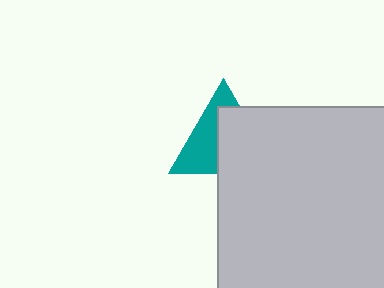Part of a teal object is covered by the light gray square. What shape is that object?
It is a triangle.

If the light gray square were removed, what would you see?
You would see the complete teal triangle.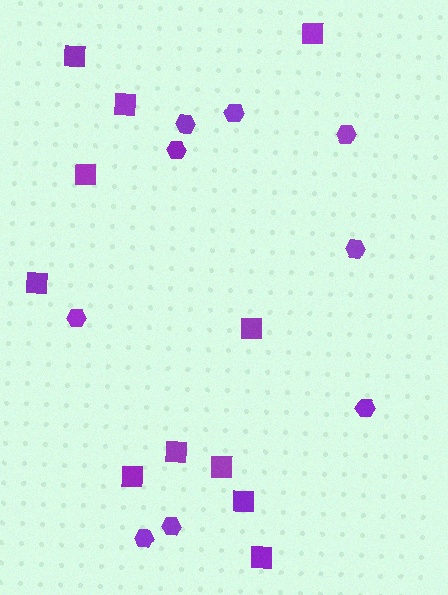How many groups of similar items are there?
There are 2 groups: one group of squares (11) and one group of hexagons (9).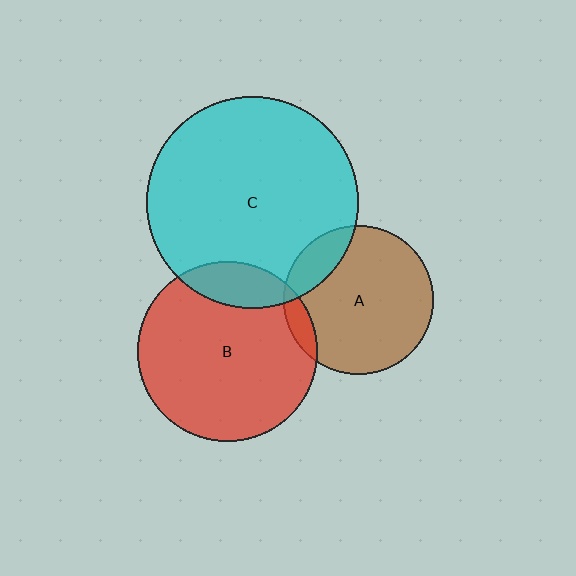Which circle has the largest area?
Circle C (cyan).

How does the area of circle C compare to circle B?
Approximately 1.4 times.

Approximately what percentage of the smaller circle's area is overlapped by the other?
Approximately 15%.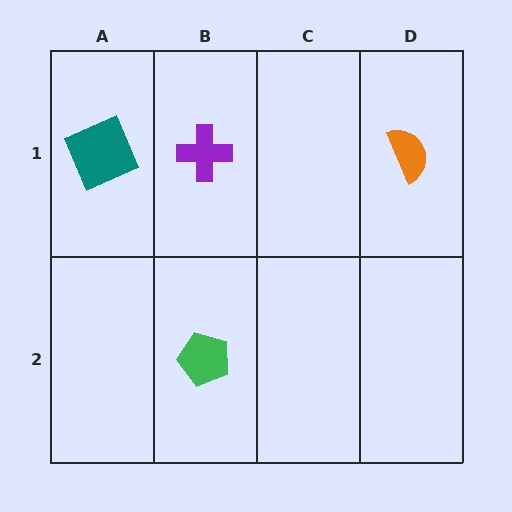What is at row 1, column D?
An orange semicircle.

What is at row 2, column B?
A green pentagon.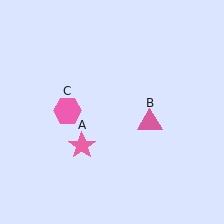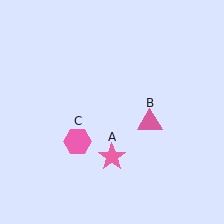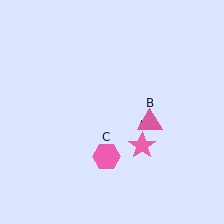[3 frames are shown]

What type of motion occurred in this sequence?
The pink star (object A), pink hexagon (object C) rotated counterclockwise around the center of the scene.